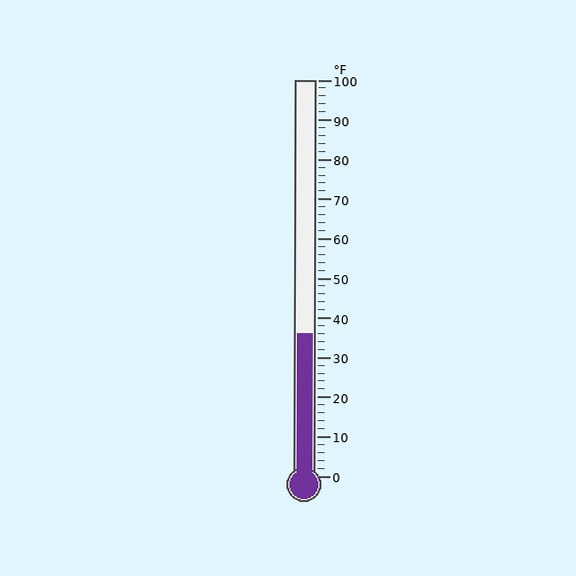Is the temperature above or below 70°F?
The temperature is below 70°F.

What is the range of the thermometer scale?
The thermometer scale ranges from 0°F to 100°F.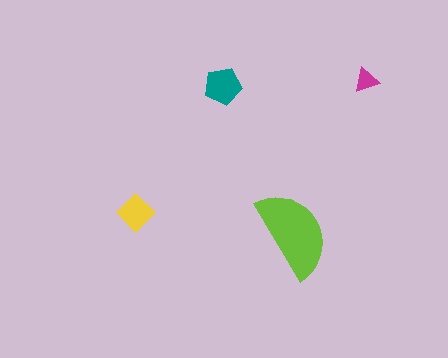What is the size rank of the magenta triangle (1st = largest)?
4th.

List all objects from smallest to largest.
The magenta triangle, the yellow diamond, the teal pentagon, the lime semicircle.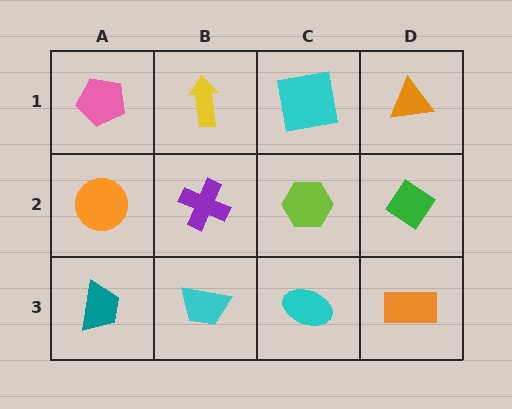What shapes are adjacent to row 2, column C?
A cyan square (row 1, column C), a cyan ellipse (row 3, column C), a purple cross (row 2, column B), a green diamond (row 2, column D).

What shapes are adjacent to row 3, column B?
A purple cross (row 2, column B), a teal trapezoid (row 3, column A), a cyan ellipse (row 3, column C).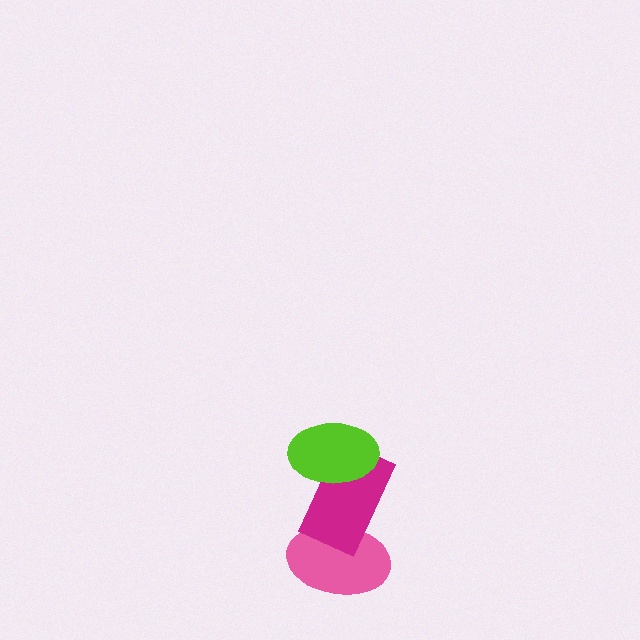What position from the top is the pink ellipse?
The pink ellipse is 3rd from the top.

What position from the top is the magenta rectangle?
The magenta rectangle is 2nd from the top.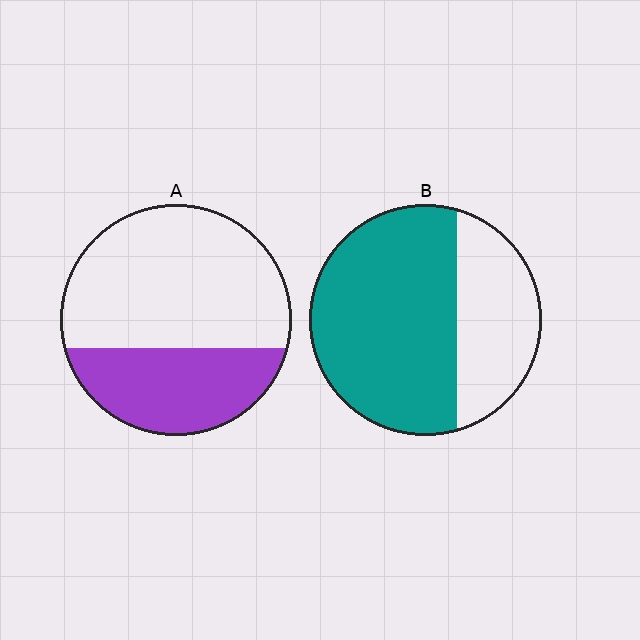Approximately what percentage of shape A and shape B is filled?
A is approximately 35% and B is approximately 65%.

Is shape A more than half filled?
No.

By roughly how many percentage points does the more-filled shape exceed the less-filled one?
By roughly 30 percentage points (B over A).